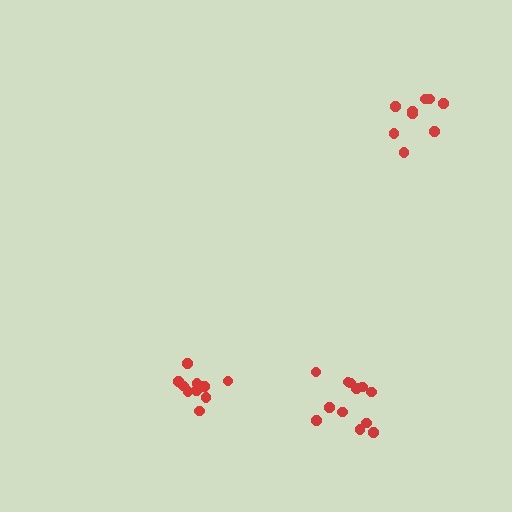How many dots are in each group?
Group 1: 9 dots, Group 2: 10 dots, Group 3: 12 dots (31 total).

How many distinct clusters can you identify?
There are 3 distinct clusters.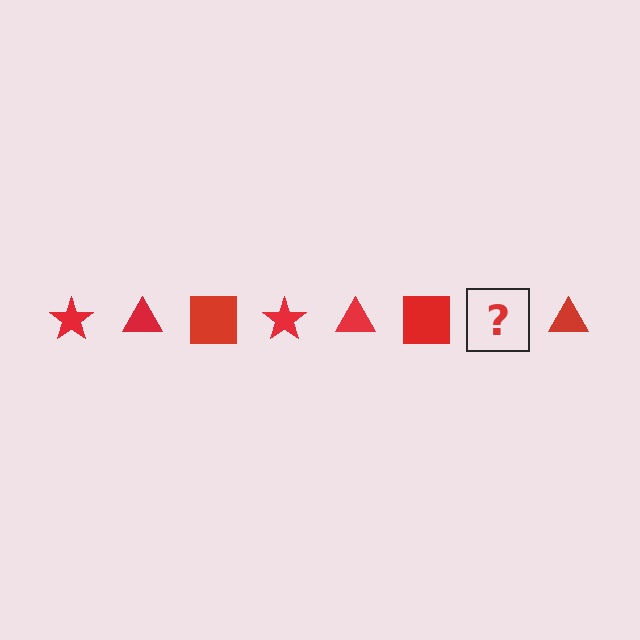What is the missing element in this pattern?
The missing element is a red star.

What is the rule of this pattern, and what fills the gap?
The rule is that the pattern cycles through star, triangle, square shapes in red. The gap should be filled with a red star.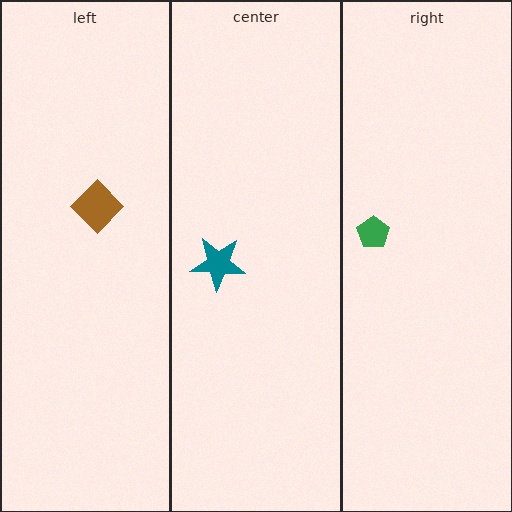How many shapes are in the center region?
1.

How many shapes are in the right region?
1.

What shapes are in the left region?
The brown diamond.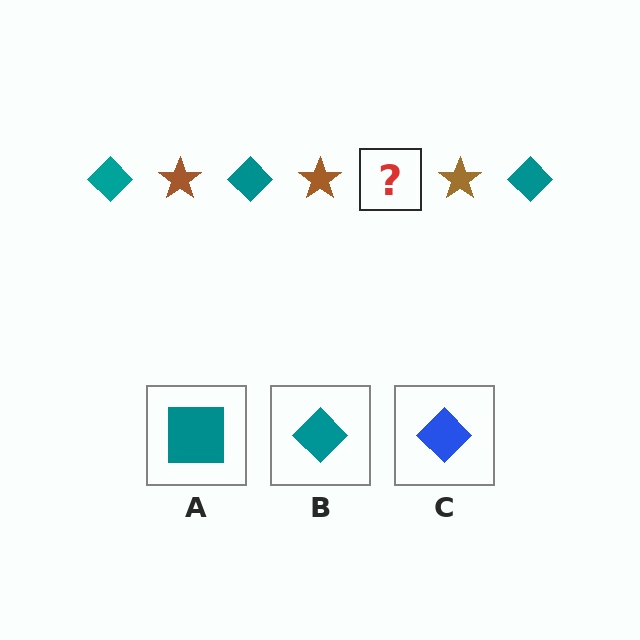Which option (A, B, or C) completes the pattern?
B.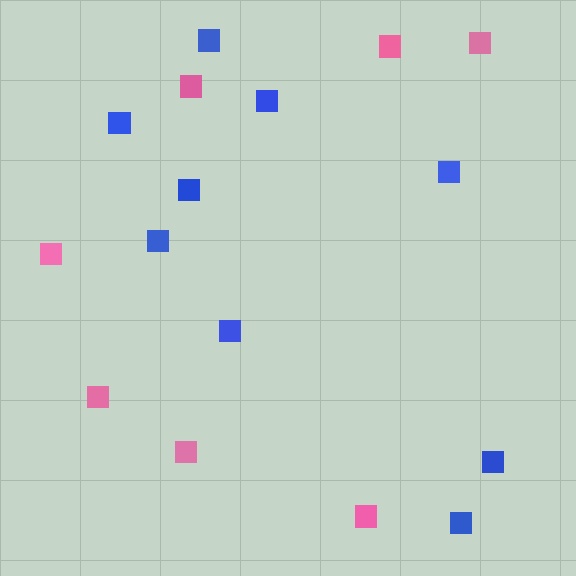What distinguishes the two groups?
There are 2 groups: one group of blue squares (9) and one group of pink squares (7).